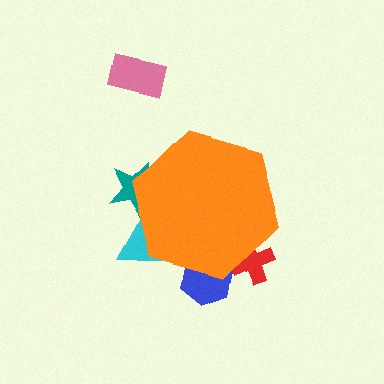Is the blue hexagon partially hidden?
Yes, the blue hexagon is partially hidden behind the orange hexagon.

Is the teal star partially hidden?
Yes, the teal star is partially hidden behind the orange hexagon.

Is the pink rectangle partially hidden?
No, the pink rectangle is fully visible.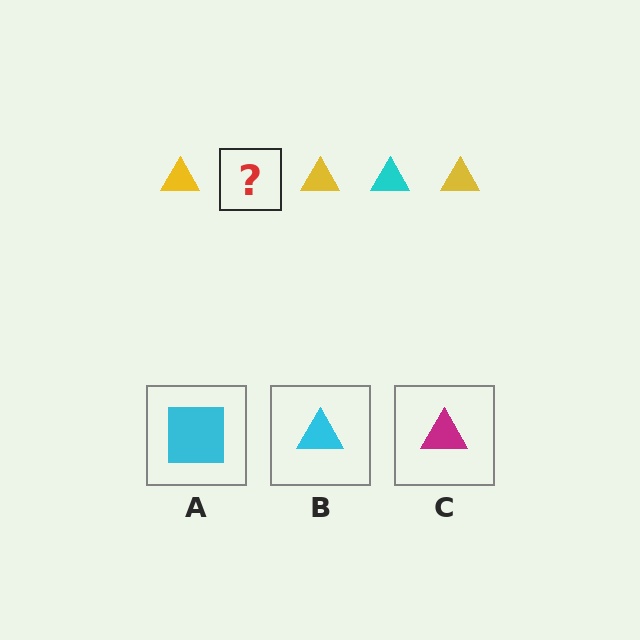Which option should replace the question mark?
Option B.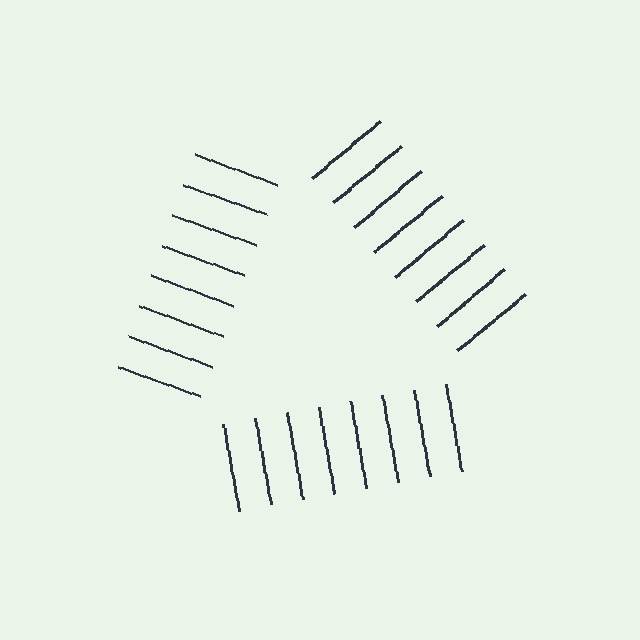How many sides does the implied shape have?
3 sides — the line-ends trace a triangle.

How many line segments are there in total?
24 — 8 along each of the 3 edges.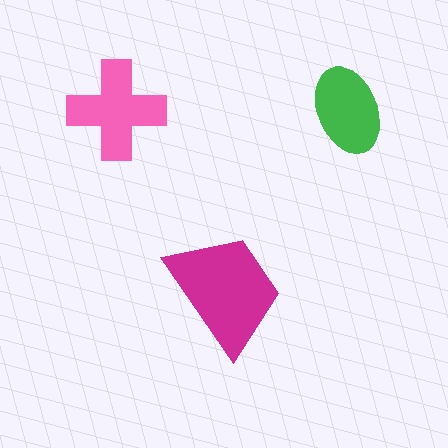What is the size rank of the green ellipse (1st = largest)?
3rd.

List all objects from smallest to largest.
The green ellipse, the pink cross, the magenta trapezoid.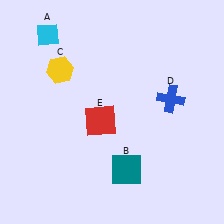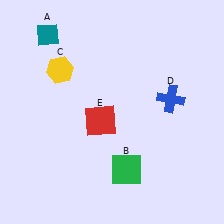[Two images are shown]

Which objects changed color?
A changed from cyan to teal. B changed from teal to green.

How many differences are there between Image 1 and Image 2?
There are 2 differences between the two images.